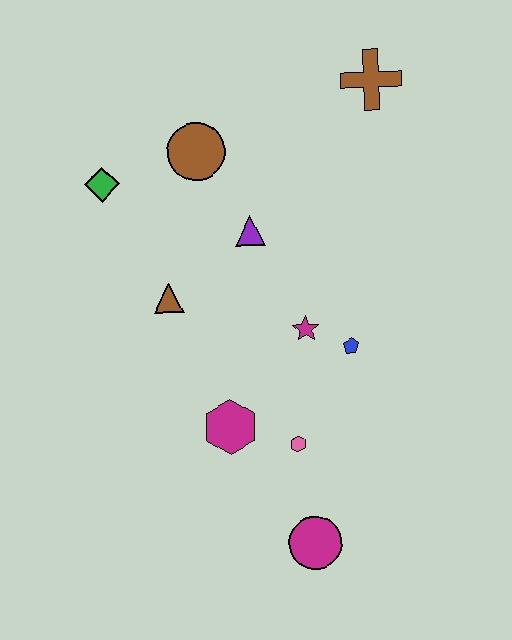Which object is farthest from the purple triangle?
The magenta circle is farthest from the purple triangle.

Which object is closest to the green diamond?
The brown circle is closest to the green diamond.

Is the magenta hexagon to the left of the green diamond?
No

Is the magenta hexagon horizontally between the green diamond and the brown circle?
No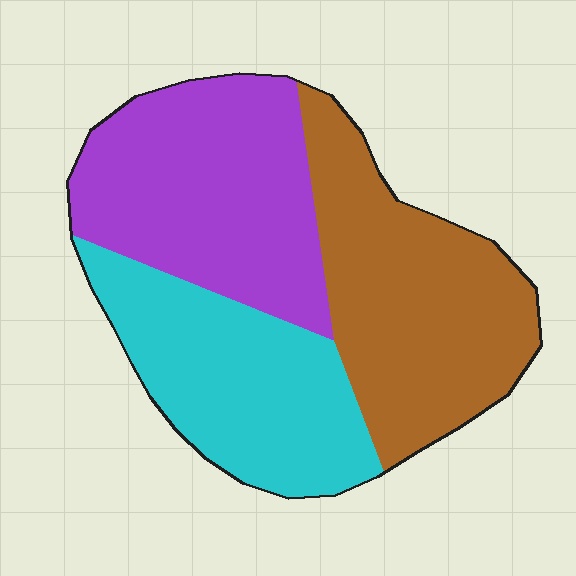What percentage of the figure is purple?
Purple covers 35% of the figure.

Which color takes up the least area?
Cyan, at roughly 30%.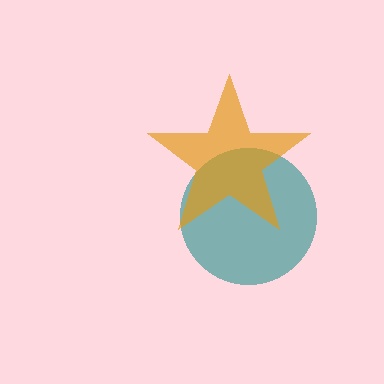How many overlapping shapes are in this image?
There are 2 overlapping shapes in the image.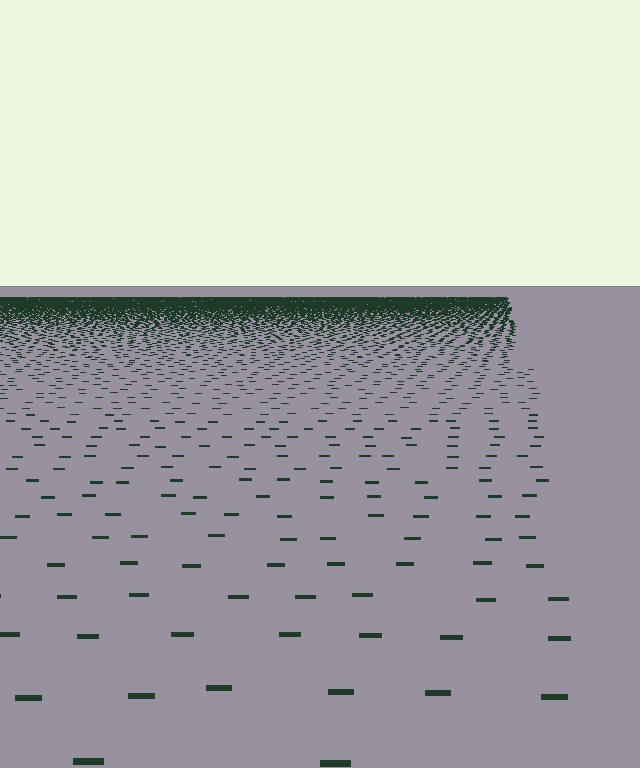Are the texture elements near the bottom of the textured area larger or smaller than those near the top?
Larger. Near the bottom, elements are closer to the viewer and appear at a bigger on-screen size.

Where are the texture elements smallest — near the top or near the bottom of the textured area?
Near the top.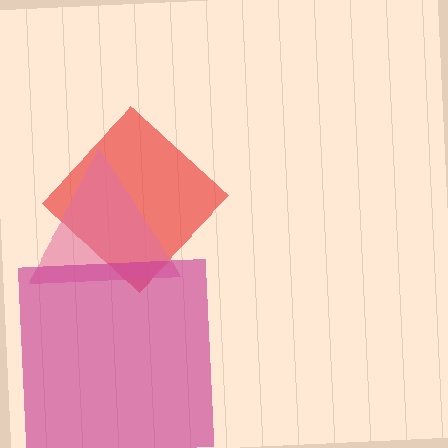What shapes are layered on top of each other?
The layered shapes are: a red diamond, a pink triangle, a magenta square.